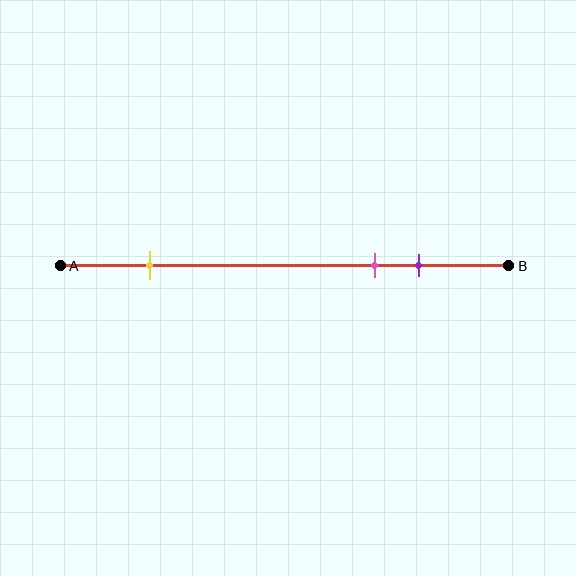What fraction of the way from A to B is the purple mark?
The purple mark is approximately 80% (0.8) of the way from A to B.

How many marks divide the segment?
There are 3 marks dividing the segment.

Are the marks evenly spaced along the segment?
No, the marks are not evenly spaced.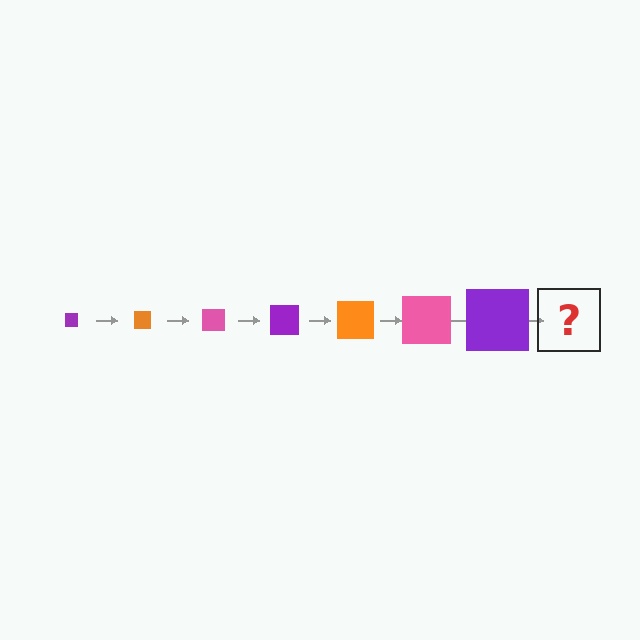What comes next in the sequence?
The next element should be an orange square, larger than the previous one.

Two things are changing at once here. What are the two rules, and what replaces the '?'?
The two rules are that the square grows larger each step and the color cycles through purple, orange, and pink. The '?' should be an orange square, larger than the previous one.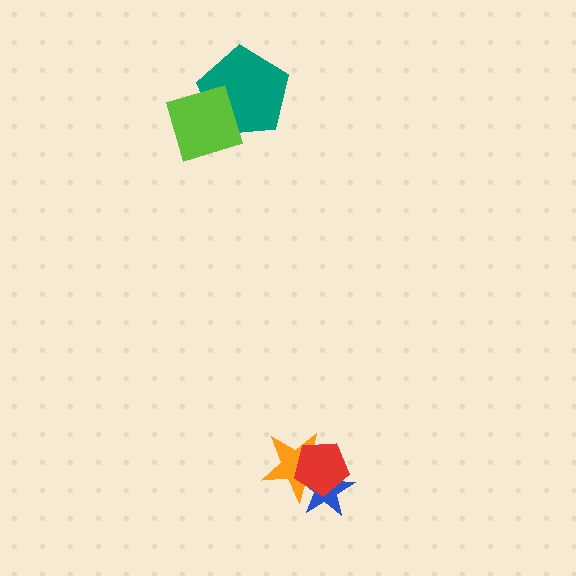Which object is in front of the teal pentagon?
The lime square is in front of the teal pentagon.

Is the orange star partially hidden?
Yes, it is partially covered by another shape.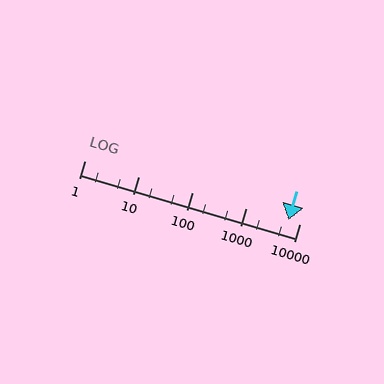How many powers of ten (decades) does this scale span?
The scale spans 4 decades, from 1 to 10000.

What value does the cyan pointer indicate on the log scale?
The pointer indicates approximately 6300.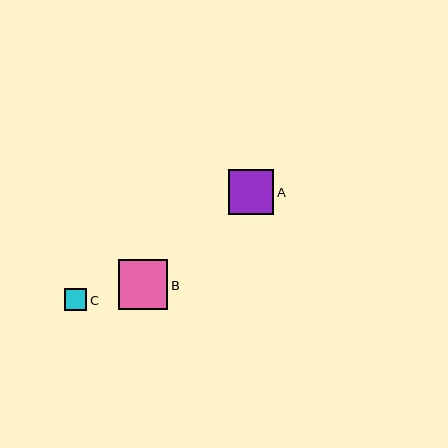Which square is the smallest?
Square C is the smallest with a size of approximately 22 pixels.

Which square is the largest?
Square B is the largest with a size of approximately 50 pixels.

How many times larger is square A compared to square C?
Square A is approximately 2.0 times the size of square C.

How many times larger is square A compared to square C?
Square A is approximately 2.0 times the size of square C.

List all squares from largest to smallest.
From largest to smallest: B, A, C.